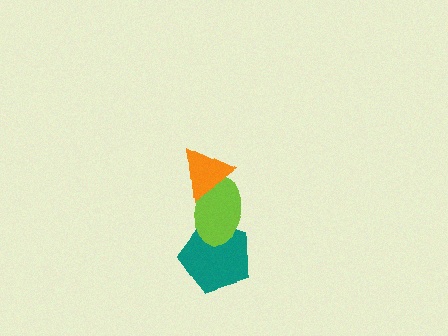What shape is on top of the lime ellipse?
The orange triangle is on top of the lime ellipse.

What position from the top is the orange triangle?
The orange triangle is 1st from the top.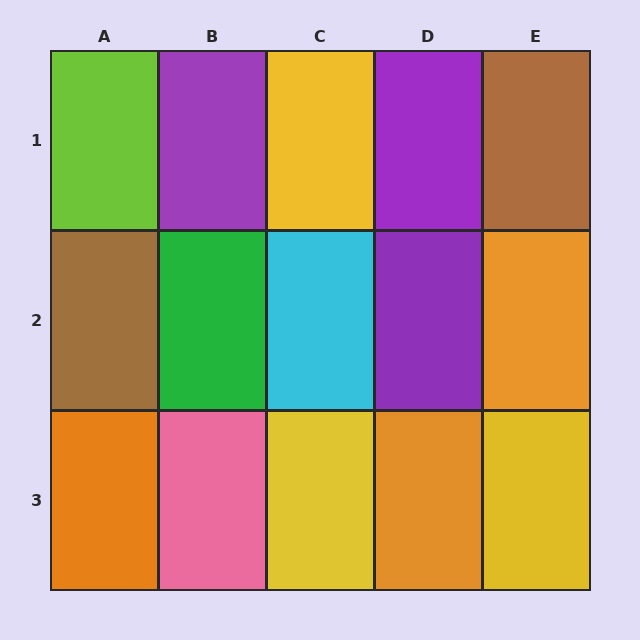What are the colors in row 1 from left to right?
Lime, purple, yellow, purple, brown.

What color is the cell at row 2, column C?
Cyan.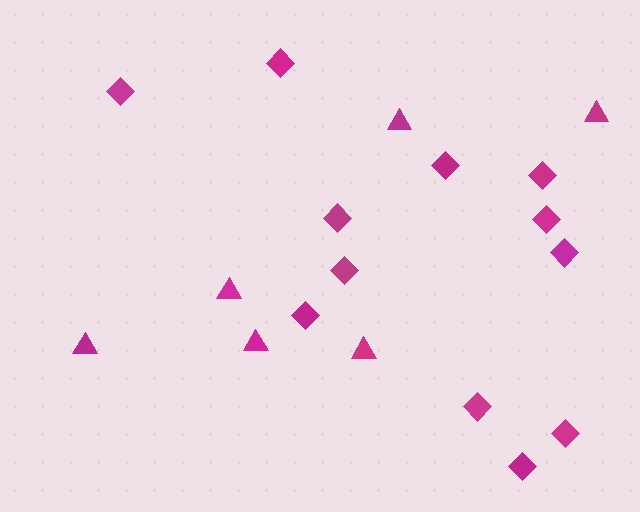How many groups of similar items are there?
There are 2 groups: one group of diamonds (12) and one group of triangles (6).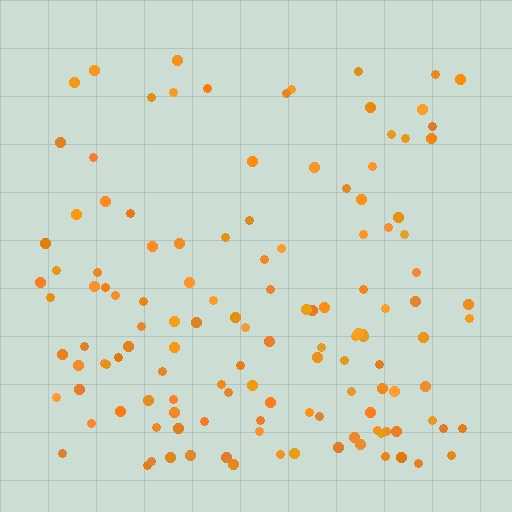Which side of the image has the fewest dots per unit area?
The top.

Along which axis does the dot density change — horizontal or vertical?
Vertical.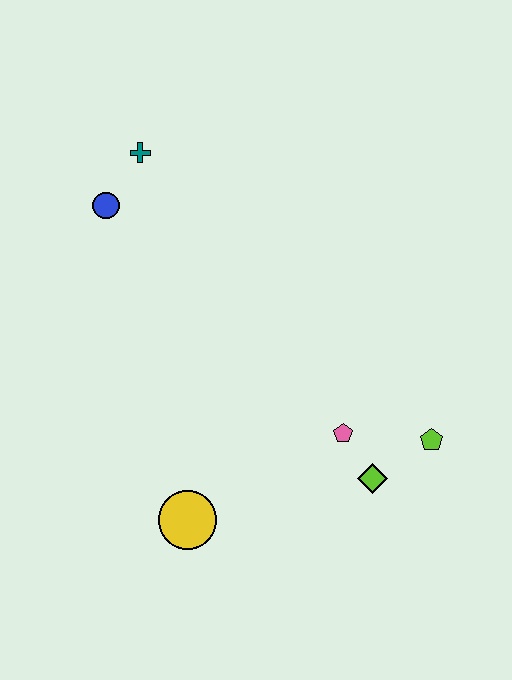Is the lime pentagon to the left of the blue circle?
No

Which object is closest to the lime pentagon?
The lime diamond is closest to the lime pentagon.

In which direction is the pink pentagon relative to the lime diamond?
The pink pentagon is above the lime diamond.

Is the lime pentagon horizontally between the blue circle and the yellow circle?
No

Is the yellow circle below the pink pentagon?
Yes